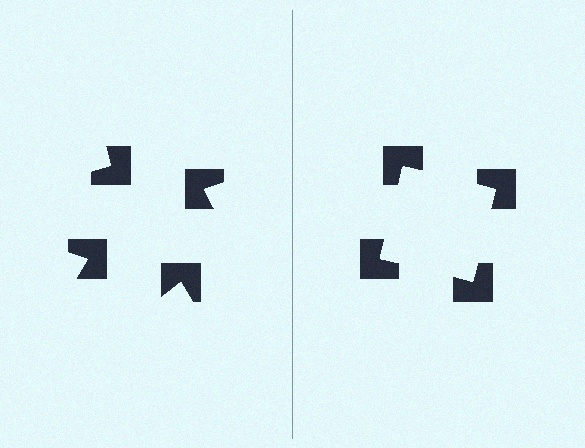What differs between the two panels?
The notched squares are positioned identically on both sides; only the wedge orientations differ. On the right they align to a square; on the left they are misaligned.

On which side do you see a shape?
An illusory square appears on the right side. On the left side the wedge cuts are rotated, so no coherent shape forms.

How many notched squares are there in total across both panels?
8 — 4 on each side.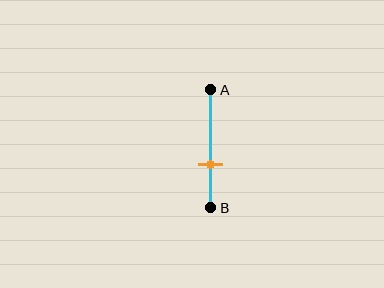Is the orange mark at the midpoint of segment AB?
No, the mark is at about 65% from A, not at the 50% midpoint.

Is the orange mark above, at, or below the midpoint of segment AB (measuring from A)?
The orange mark is below the midpoint of segment AB.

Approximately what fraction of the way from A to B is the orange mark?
The orange mark is approximately 65% of the way from A to B.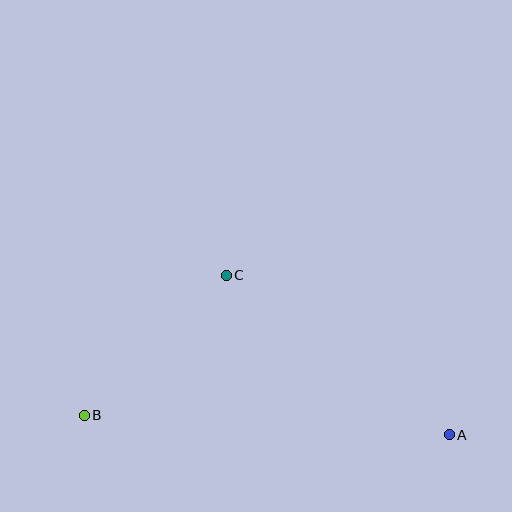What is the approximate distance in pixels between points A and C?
The distance between A and C is approximately 274 pixels.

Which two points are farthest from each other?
Points A and B are farthest from each other.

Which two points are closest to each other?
Points B and C are closest to each other.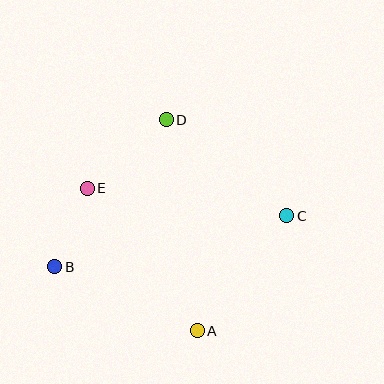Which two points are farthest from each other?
Points B and C are farthest from each other.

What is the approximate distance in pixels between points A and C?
The distance between A and C is approximately 146 pixels.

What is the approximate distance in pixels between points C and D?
The distance between C and D is approximately 154 pixels.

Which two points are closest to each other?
Points B and E are closest to each other.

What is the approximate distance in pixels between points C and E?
The distance between C and E is approximately 201 pixels.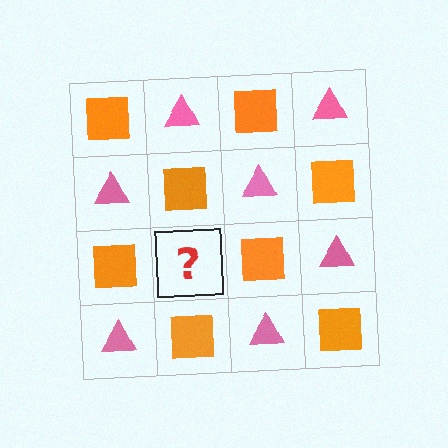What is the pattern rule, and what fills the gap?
The rule is that it alternates orange square and pink triangle in a checkerboard pattern. The gap should be filled with a pink triangle.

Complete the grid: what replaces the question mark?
The question mark should be replaced with a pink triangle.